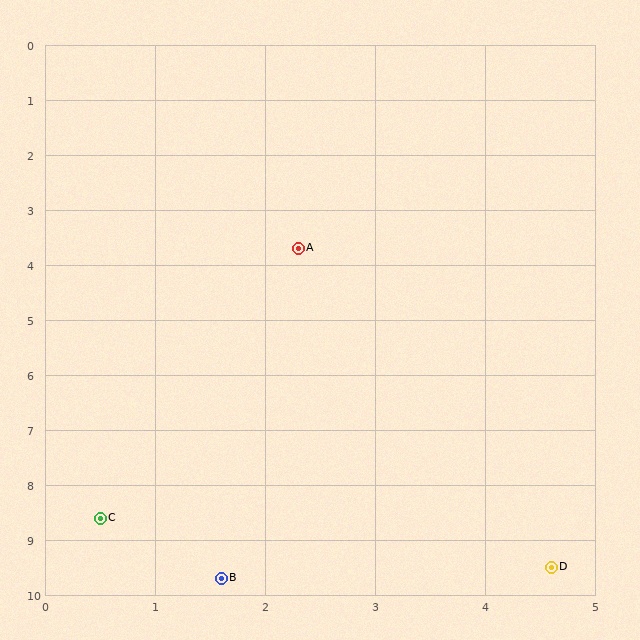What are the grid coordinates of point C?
Point C is at approximately (0.5, 8.6).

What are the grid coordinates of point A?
Point A is at approximately (2.3, 3.7).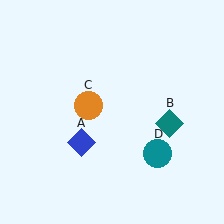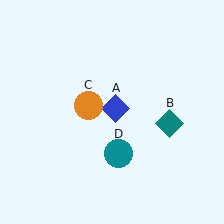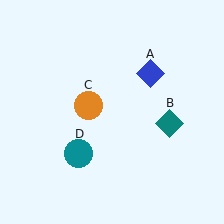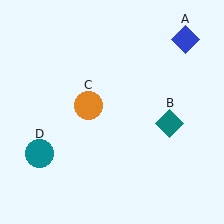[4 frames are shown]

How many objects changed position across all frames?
2 objects changed position: blue diamond (object A), teal circle (object D).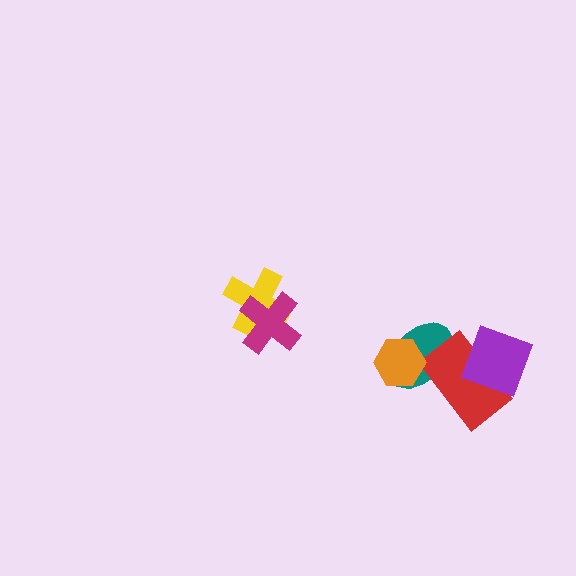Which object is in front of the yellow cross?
The magenta cross is in front of the yellow cross.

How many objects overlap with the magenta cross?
1 object overlaps with the magenta cross.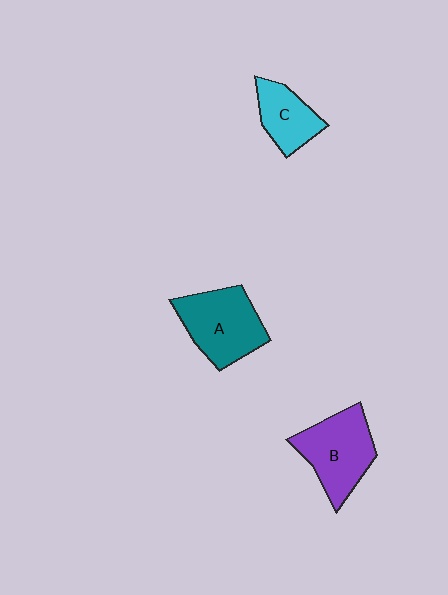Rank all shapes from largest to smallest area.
From largest to smallest: A (teal), B (purple), C (cyan).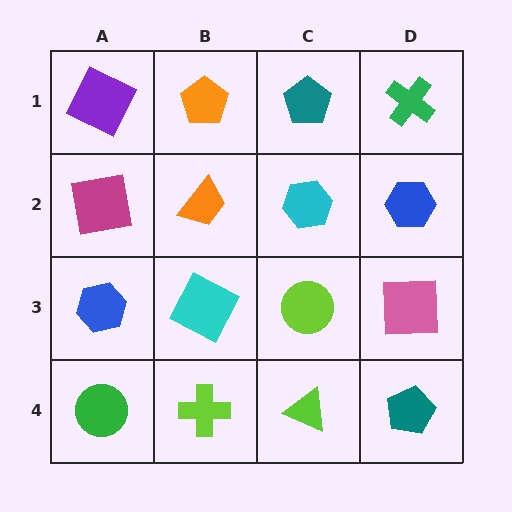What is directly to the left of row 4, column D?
A lime triangle.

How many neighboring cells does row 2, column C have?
4.